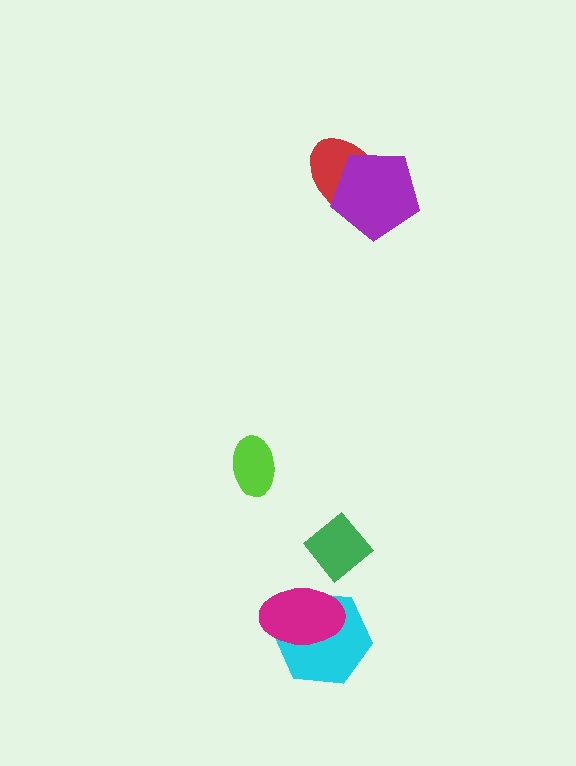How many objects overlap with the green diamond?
0 objects overlap with the green diamond.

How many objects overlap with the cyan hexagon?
1 object overlaps with the cyan hexagon.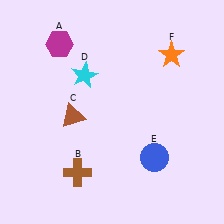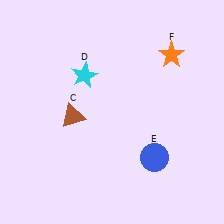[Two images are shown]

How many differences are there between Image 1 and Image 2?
There are 2 differences between the two images.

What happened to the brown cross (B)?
The brown cross (B) was removed in Image 2. It was in the bottom-left area of Image 1.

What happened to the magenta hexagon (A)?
The magenta hexagon (A) was removed in Image 2. It was in the top-left area of Image 1.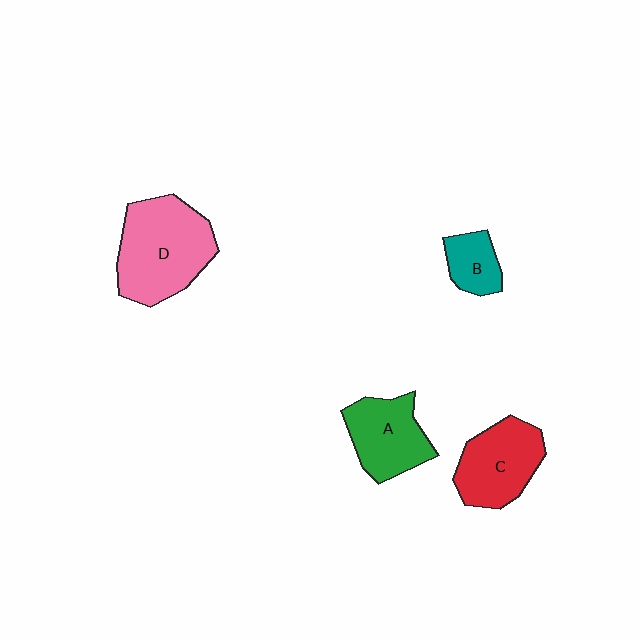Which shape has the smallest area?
Shape B (teal).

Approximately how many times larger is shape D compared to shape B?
Approximately 2.8 times.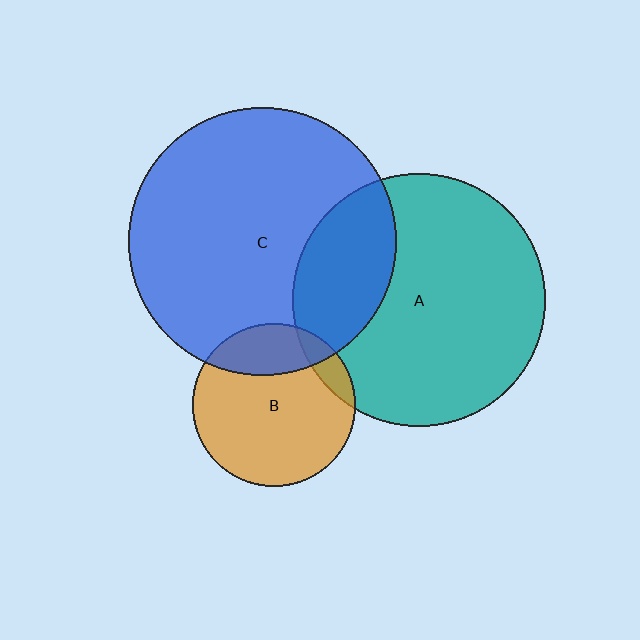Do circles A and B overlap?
Yes.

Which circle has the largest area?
Circle C (blue).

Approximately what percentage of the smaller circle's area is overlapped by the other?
Approximately 10%.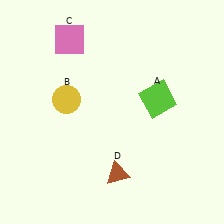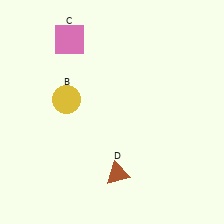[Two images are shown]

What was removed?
The lime square (A) was removed in Image 2.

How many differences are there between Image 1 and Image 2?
There is 1 difference between the two images.